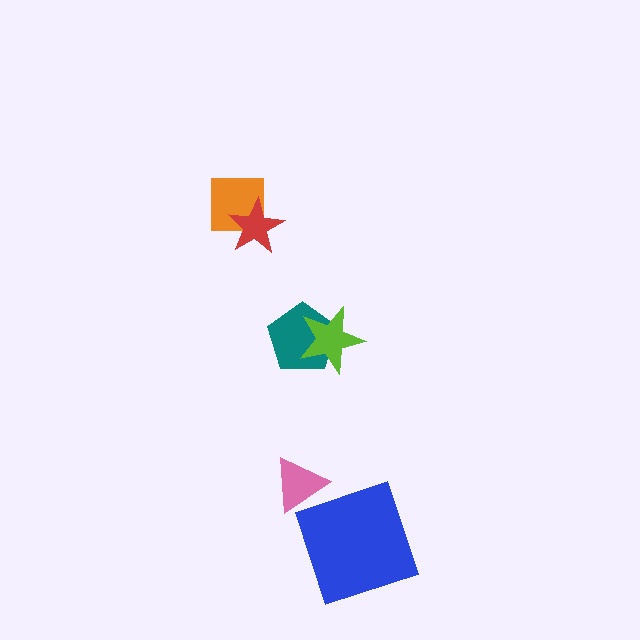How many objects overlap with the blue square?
0 objects overlap with the blue square.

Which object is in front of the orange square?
The red star is in front of the orange square.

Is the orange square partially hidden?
Yes, it is partially covered by another shape.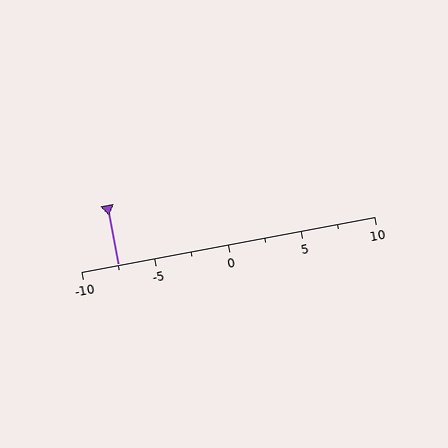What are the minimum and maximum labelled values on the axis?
The axis runs from -10 to 10.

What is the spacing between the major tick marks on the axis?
The major ticks are spaced 5 apart.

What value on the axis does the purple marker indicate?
The marker indicates approximately -7.5.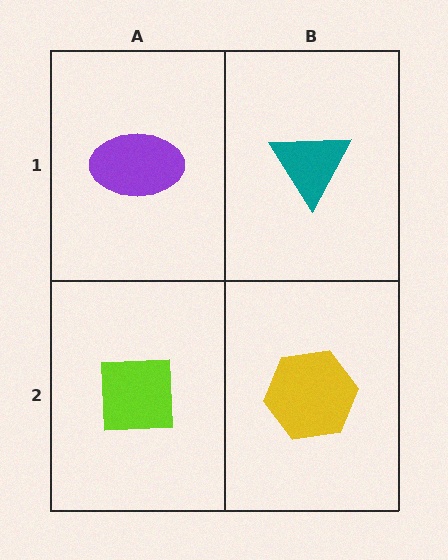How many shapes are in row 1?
2 shapes.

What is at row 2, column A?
A lime square.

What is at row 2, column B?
A yellow hexagon.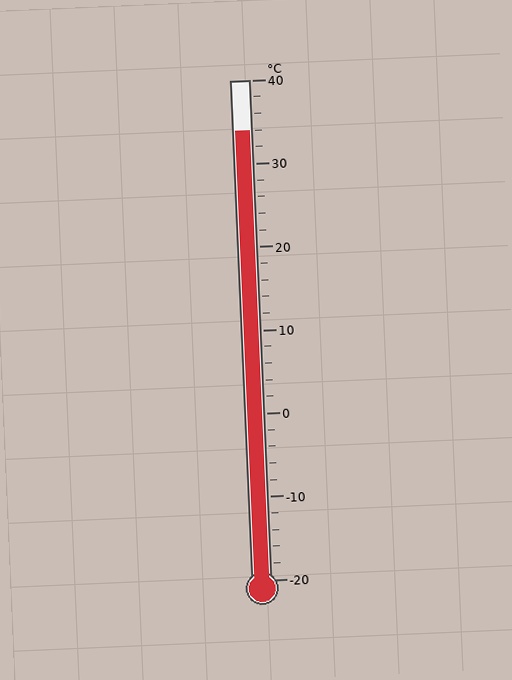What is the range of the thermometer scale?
The thermometer scale ranges from -20°C to 40°C.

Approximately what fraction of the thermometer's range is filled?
The thermometer is filled to approximately 90% of its range.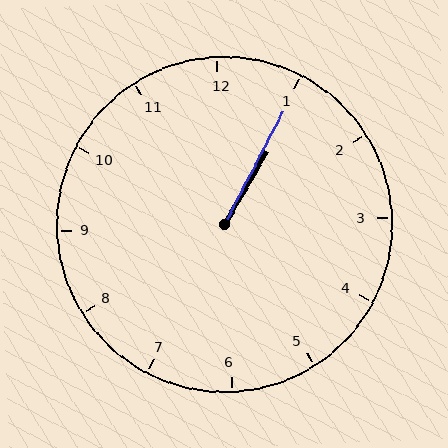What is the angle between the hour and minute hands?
Approximately 2 degrees.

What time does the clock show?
1:05.